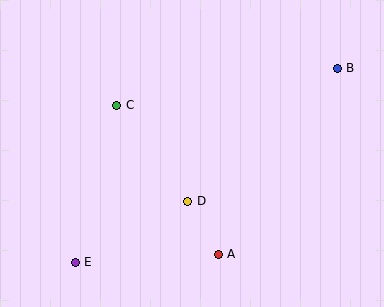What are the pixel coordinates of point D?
Point D is at (188, 201).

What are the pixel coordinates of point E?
Point E is at (75, 262).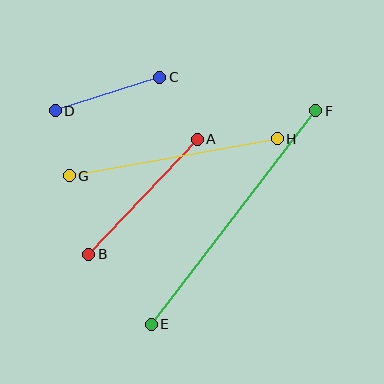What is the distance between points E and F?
The distance is approximately 270 pixels.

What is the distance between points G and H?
The distance is approximately 211 pixels.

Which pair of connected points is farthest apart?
Points E and F are farthest apart.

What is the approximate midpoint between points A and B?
The midpoint is at approximately (143, 197) pixels.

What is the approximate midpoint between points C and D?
The midpoint is at approximately (108, 94) pixels.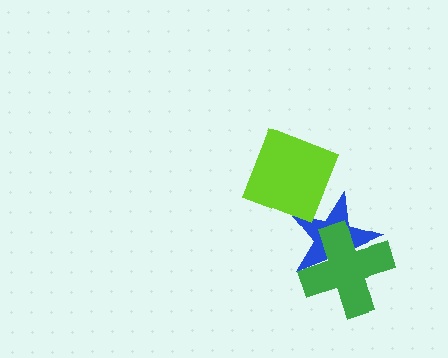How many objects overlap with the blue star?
2 objects overlap with the blue star.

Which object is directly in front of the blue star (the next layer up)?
The green cross is directly in front of the blue star.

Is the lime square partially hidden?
No, no other shape covers it.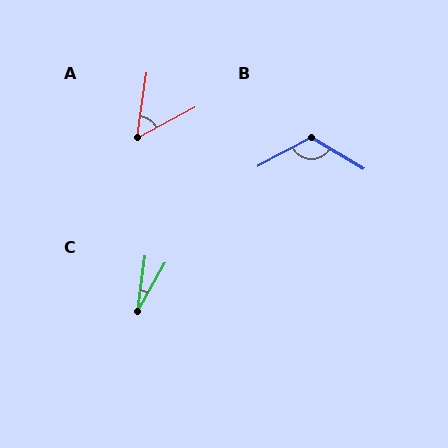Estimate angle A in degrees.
Approximately 53 degrees.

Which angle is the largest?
B, at approximately 121 degrees.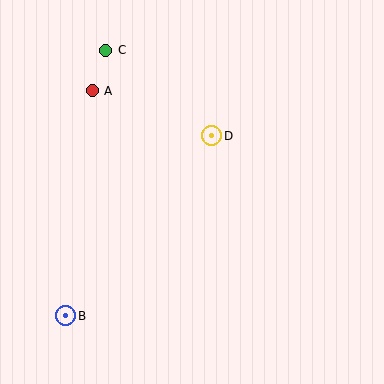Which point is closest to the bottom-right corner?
Point D is closest to the bottom-right corner.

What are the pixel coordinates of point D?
Point D is at (212, 136).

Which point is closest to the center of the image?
Point D at (212, 136) is closest to the center.